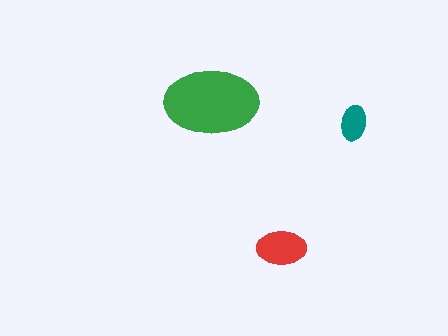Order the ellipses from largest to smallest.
the green one, the red one, the teal one.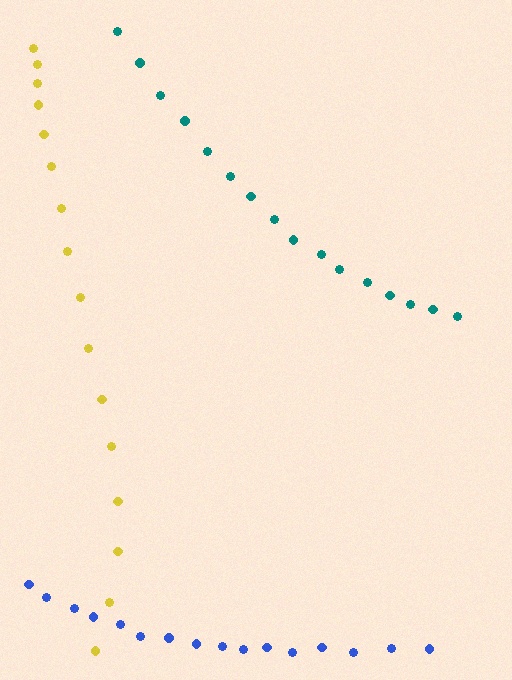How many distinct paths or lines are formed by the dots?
There are 3 distinct paths.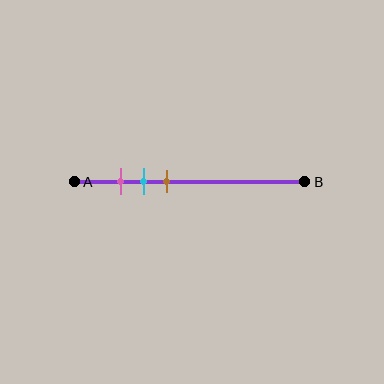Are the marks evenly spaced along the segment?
Yes, the marks are approximately evenly spaced.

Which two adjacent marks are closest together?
The pink and cyan marks are the closest adjacent pair.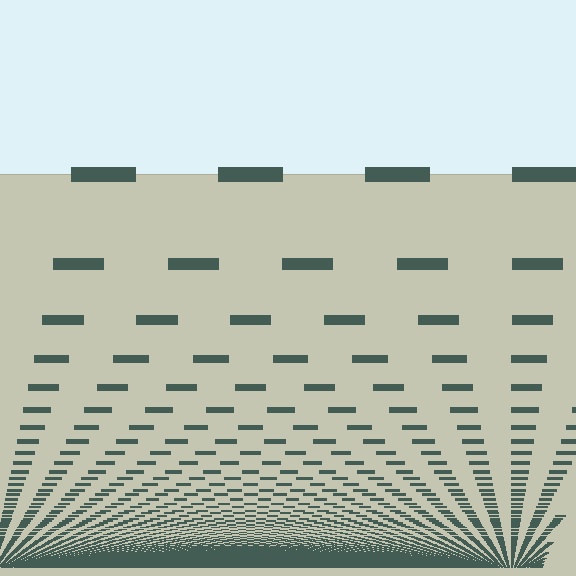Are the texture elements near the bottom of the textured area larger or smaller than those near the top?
Smaller. The gradient is inverted — elements near the bottom are smaller and denser.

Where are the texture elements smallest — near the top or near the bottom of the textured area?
Near the bottom.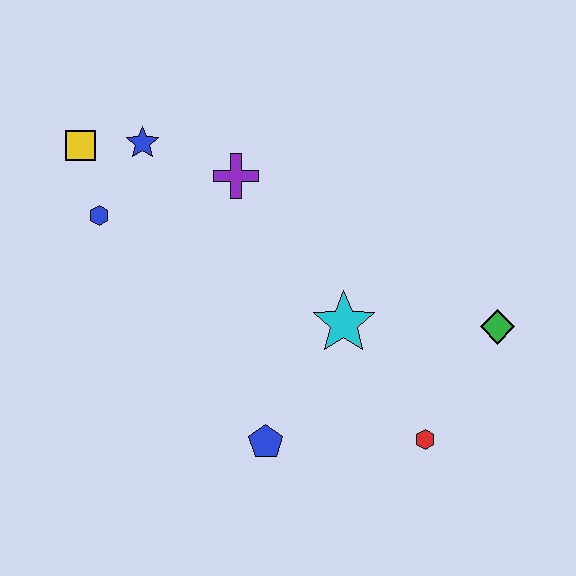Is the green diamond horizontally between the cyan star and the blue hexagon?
No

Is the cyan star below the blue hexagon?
Yes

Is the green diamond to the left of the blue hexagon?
No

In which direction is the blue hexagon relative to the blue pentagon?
The blue hexagon is above the blue pentagon.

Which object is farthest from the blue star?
The red hexagon is farthest from the blue star.